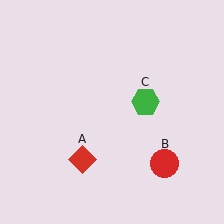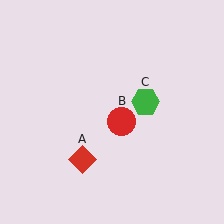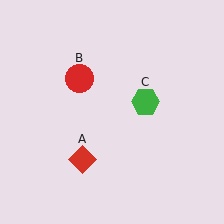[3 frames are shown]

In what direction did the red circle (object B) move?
The red circle (object B) moved up and to the left.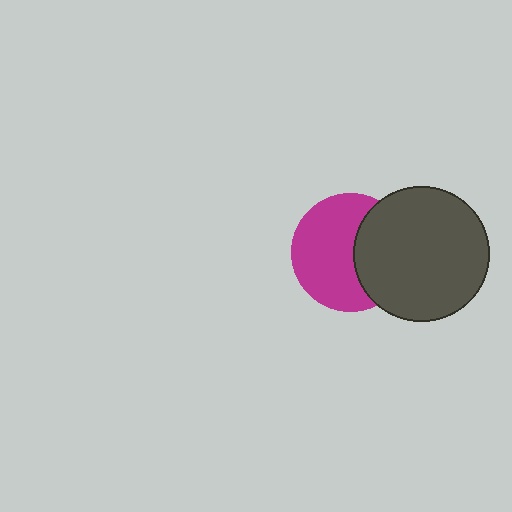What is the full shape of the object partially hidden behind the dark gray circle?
The partially hidden object is a magenta circle.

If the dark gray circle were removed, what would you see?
You would see the complete magenta circle.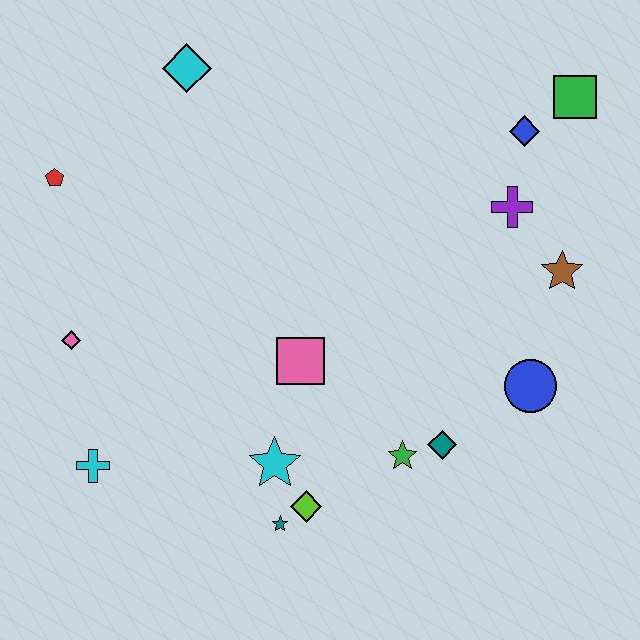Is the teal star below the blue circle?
Yes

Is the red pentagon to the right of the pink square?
No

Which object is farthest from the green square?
The cyan cross is farthest from the green square.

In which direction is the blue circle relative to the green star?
The blue circle is to the right of the green star.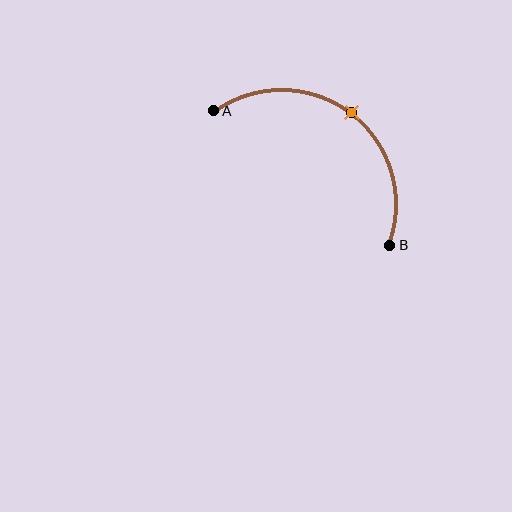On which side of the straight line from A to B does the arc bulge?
The arc bulges above and to the right of the straight line connecting A and B.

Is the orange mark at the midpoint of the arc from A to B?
Yes. The orange mark lies on the arc at equal arc-length from both A and B — it is the arc midpoint.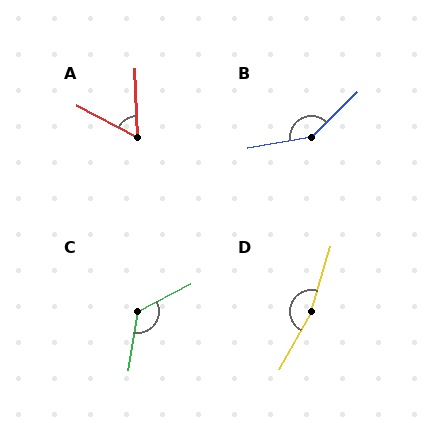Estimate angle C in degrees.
Approximately 127 degrees.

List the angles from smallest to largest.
A (60°), C (127°), B (146°), D (168°).